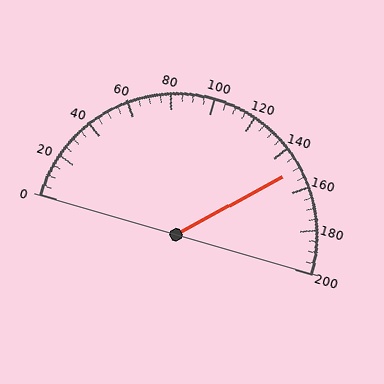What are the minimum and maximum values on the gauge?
The gauge ranges from 0 to 200.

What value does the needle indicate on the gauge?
The needle indicates approximately 150.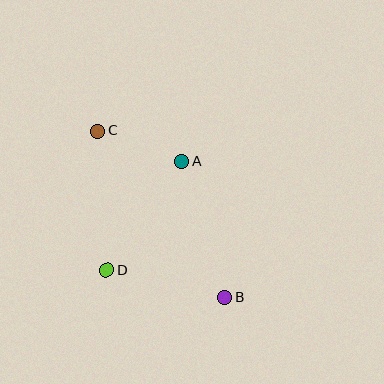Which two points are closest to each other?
Points A and C are closest to each other.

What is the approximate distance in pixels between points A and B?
The distance between A and B is approximately 143 pixels.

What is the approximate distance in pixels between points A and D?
The distance between A and D is approximately 132 pixels.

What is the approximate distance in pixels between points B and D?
The distance between B and D is approximately 121 pixels.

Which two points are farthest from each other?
Points B and C are farthest from each other.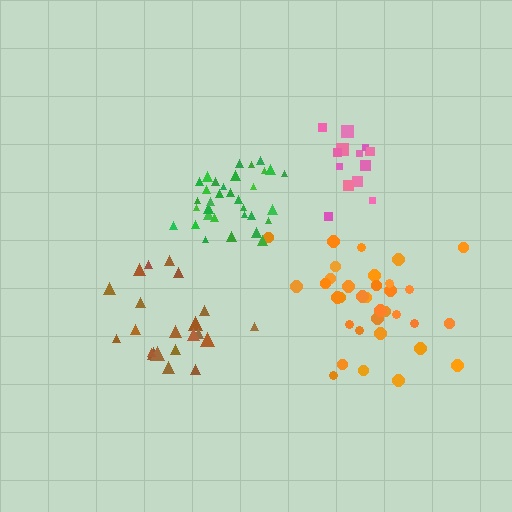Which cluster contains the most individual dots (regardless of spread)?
Orange (34).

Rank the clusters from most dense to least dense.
green, brown, pink, orange.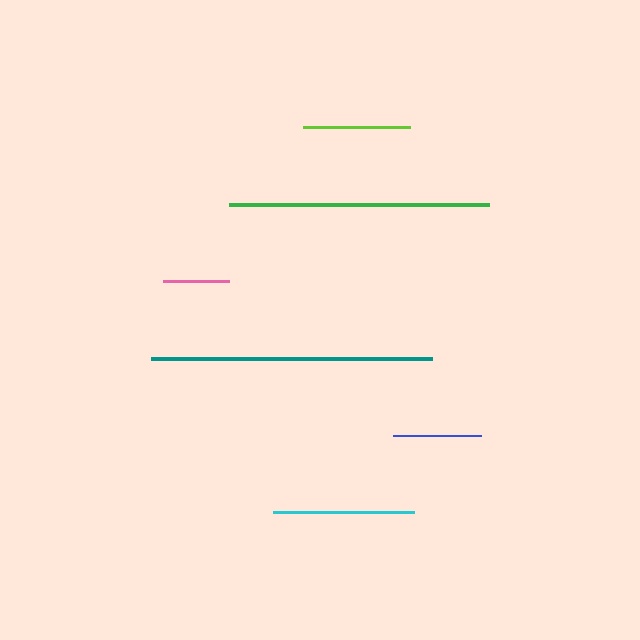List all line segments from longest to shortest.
From longest to shortest: teal, green, cyan, lime, blue, pink.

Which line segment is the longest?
The teal line is the longest at approximately 281 pixels.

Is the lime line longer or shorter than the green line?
The green line is longer than the lime line.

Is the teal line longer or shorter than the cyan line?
The teal line is longer than the cyan line.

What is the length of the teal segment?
The teal segment is approximately 281 pixels long.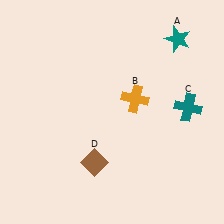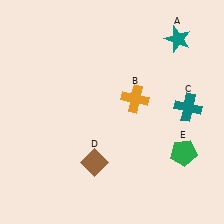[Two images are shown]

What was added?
A green pentagon (E) was added in Image 2.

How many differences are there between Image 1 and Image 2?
There is 1 difference between the two images.